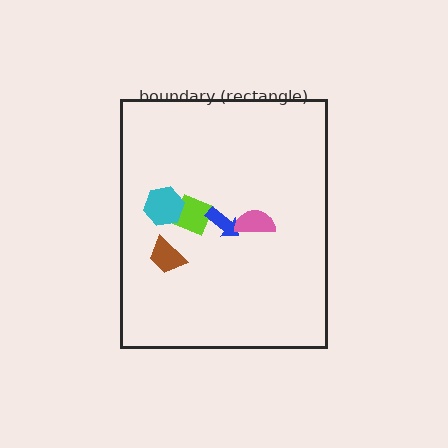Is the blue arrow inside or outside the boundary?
Inside.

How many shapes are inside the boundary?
5 inside, 0 outside.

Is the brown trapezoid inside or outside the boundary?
Inside.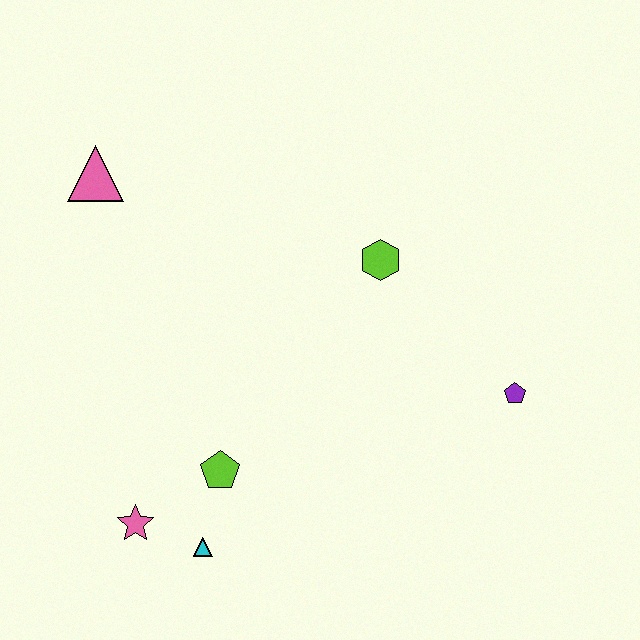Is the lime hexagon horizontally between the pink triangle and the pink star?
No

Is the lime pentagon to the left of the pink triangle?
No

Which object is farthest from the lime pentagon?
The pink triangle is farthest from the lime pentagon.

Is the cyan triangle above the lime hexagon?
No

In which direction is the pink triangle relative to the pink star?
The pink triangle is above the pink star.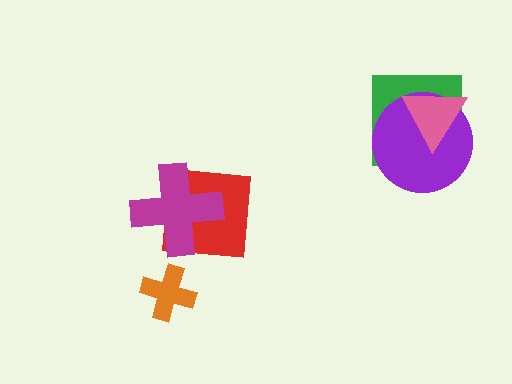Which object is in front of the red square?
The magenta cross is in front of the red square.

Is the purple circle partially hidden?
Yes, it is partially covered by another shape.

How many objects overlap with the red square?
1 object overlaps with the red square.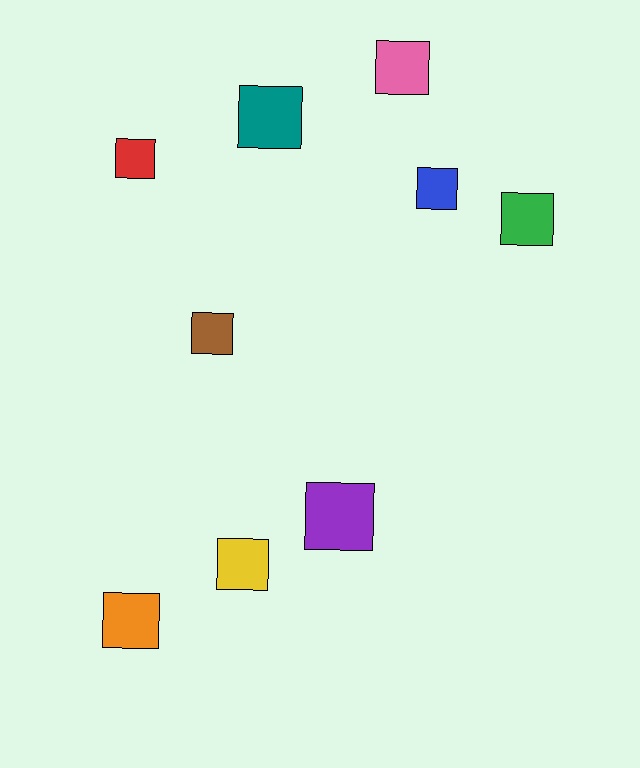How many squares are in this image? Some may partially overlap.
There are 9 squares.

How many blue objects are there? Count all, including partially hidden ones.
There is 1 blue object.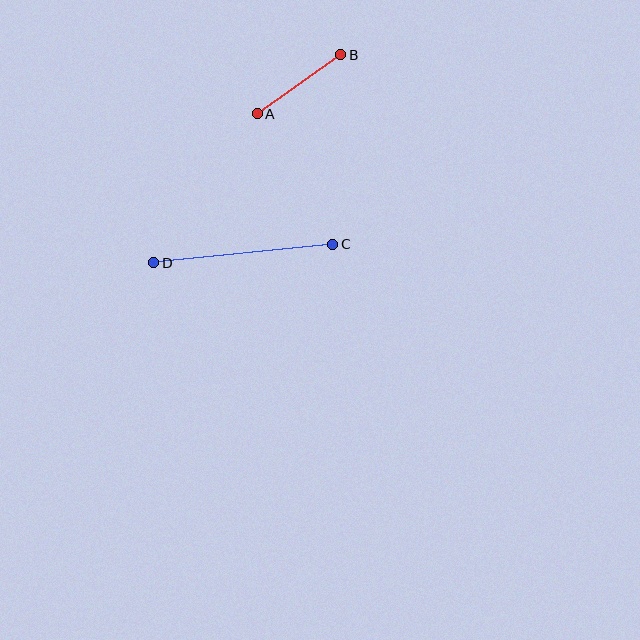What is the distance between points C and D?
The distance is approximately 180 pixels.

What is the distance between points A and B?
The distance is approximately 102 pixels.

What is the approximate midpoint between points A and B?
The midpoint is at approximately (299, 84) pixels.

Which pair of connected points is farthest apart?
Points C and D are farthest apart.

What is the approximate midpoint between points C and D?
The midpoint is at approximately (243, 254) pixels.